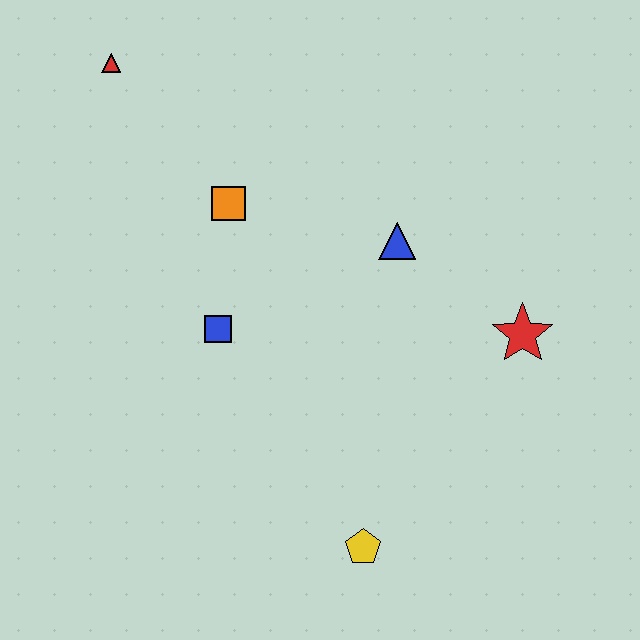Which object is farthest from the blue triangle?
The red triangle is farthest from the blue triangle.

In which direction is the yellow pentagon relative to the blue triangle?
The yellow pentagon is below the blue triangle.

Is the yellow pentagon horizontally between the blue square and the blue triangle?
Yes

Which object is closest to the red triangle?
The orange square is closest to the red triangle.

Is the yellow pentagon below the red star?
Yes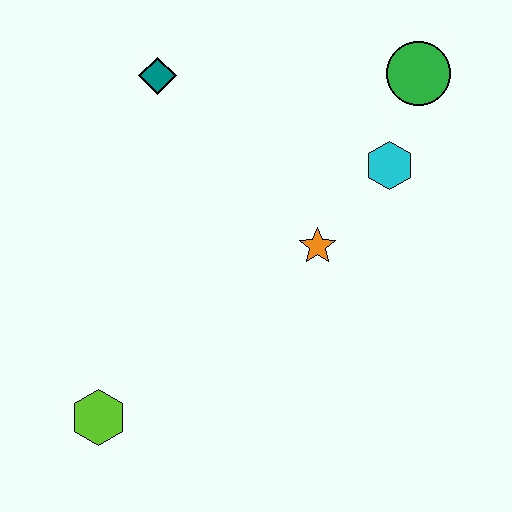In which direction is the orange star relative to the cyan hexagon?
The orange star is below the cyan hexagon.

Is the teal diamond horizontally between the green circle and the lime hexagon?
Yes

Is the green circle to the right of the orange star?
Yes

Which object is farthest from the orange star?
The lime hexagon is farthest from the orange star.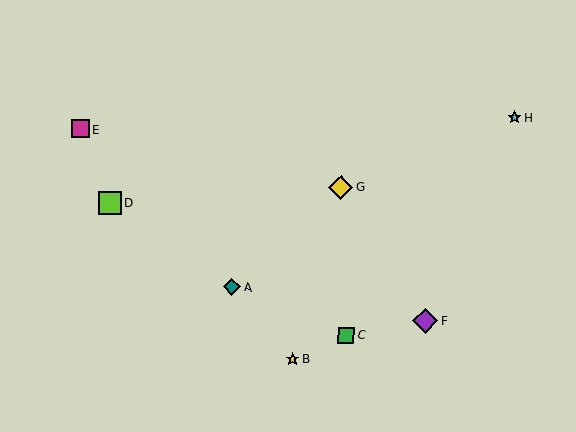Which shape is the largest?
The purple diamond (labeled F) is the largest.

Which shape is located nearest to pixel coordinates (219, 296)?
The teal diamond (labeled A) at (232, 287) is nearest to that location.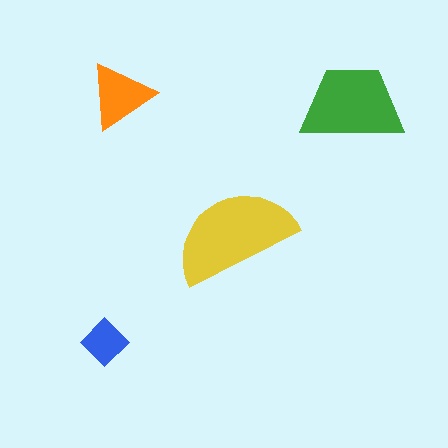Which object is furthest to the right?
The green trapezoid is rightmost.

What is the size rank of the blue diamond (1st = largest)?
4th.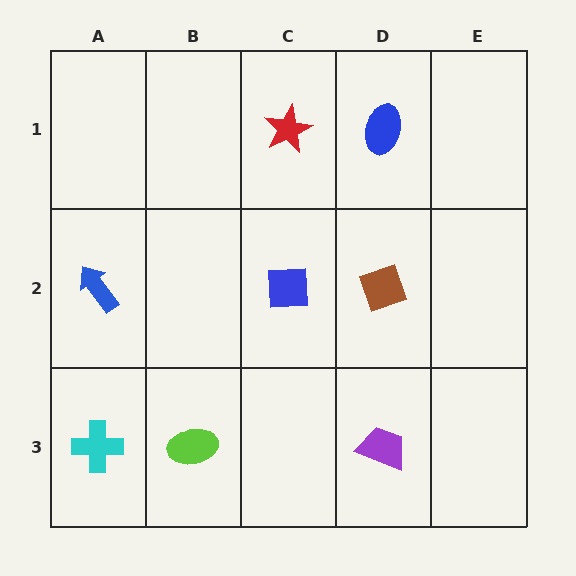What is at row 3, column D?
A purple trapezoid.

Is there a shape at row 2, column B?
No, that cell is empty.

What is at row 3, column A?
A cyan cross.